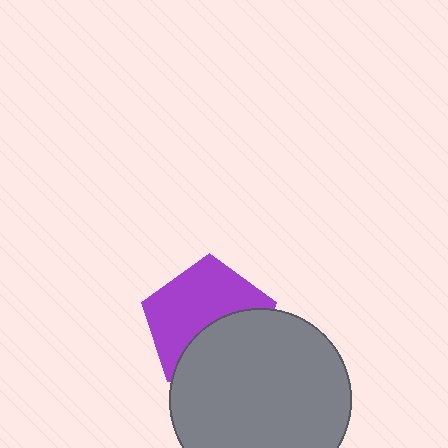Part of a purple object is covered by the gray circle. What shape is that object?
It is a pentagon.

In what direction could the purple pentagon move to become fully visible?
The purple pentagon could move up. That would shift it out from behind the gray circle entirely.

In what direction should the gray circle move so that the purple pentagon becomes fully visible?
The gray circle should move down. That is the shortest direction to clear the overlap and leave the purple pentagon fully visible.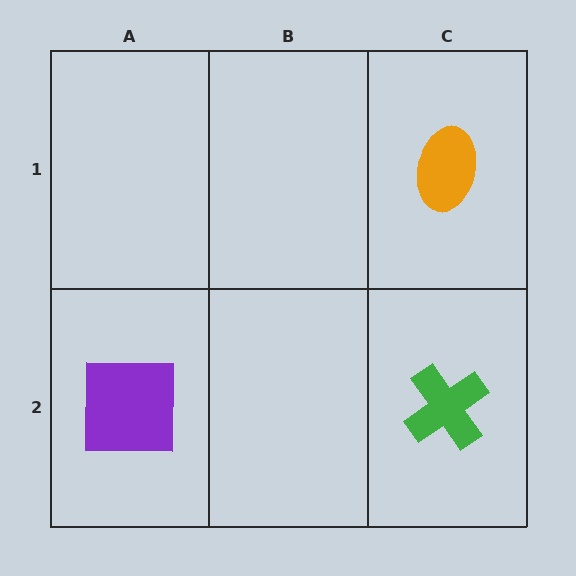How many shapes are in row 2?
2 shapes.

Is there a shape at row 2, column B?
No, that cell is empty.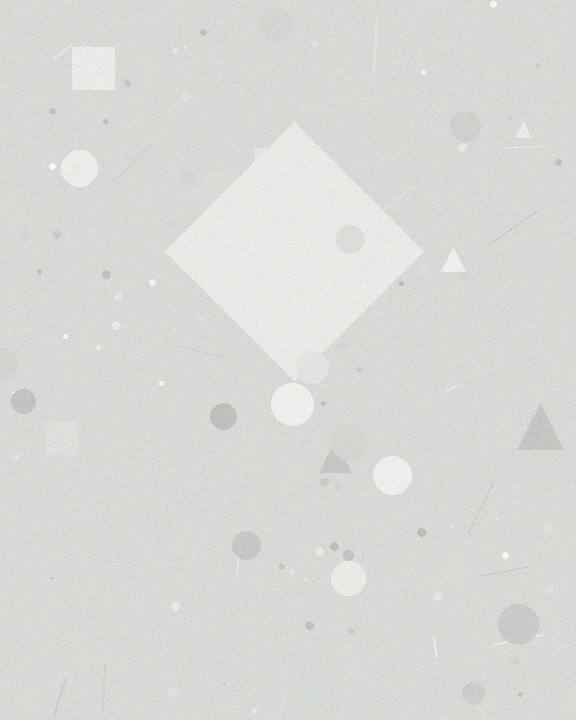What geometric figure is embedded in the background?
A diamond is embedded in the background.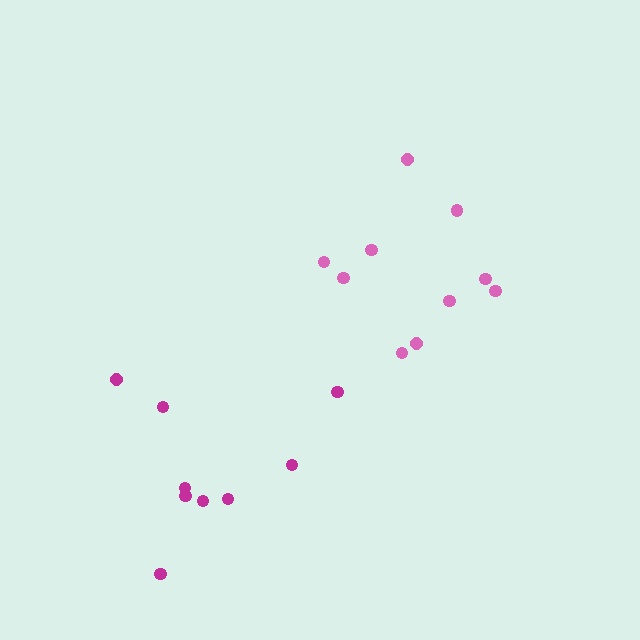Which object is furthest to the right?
The pink cluster is rightmost.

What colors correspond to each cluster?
The clusters are colored: pink, magenta.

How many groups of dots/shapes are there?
There are 2 groups.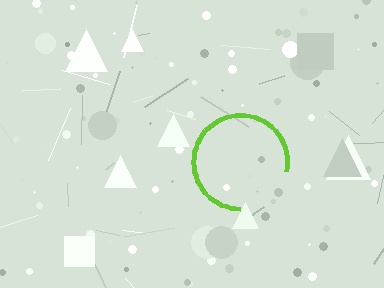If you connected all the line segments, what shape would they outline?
They would outline a circle.